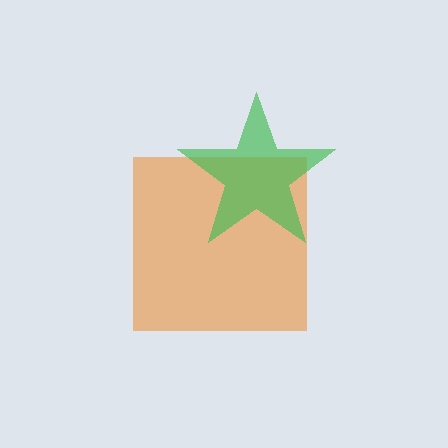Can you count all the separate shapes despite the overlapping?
Yes, there are 2 separate shapes.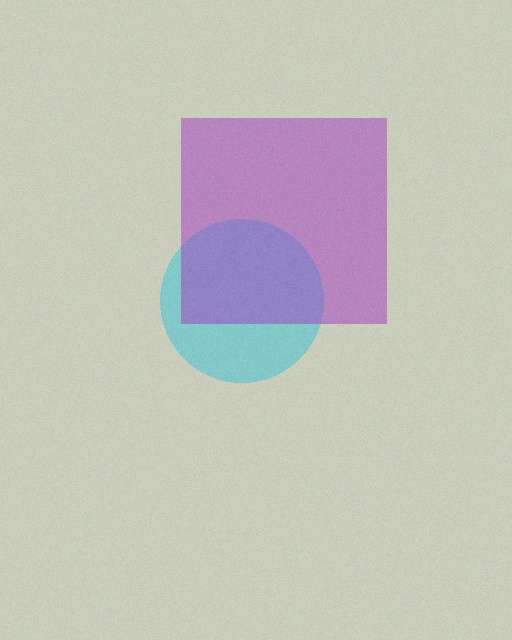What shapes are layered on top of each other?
The layered shapes are: a cyan circle, a purple square.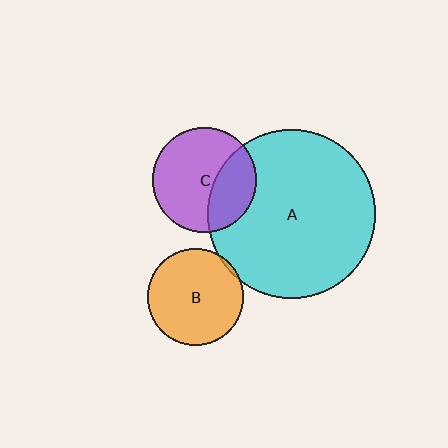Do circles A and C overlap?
Yes.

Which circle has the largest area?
Circle A (cyan).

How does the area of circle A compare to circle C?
Approximately 2.6 times.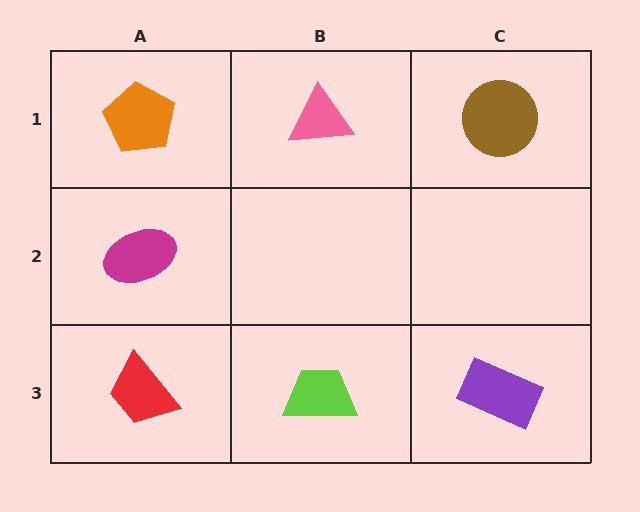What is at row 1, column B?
A pink triangle.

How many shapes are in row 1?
3 shapes.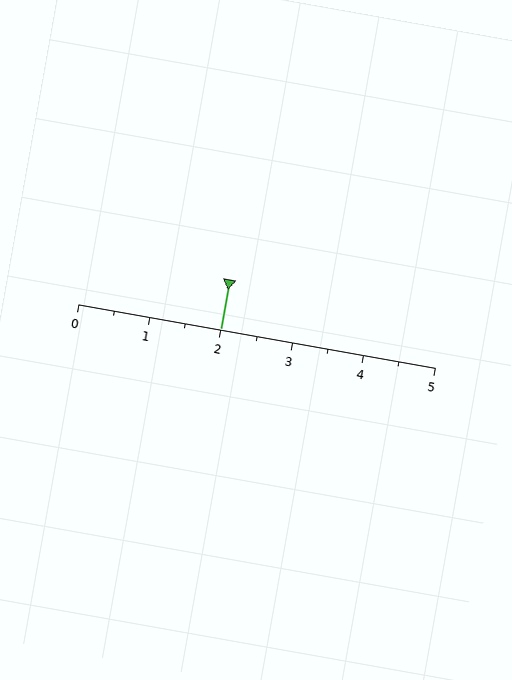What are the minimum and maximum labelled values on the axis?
The axis runs from 0 to 5.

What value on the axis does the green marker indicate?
The marker indicates approximately 2.